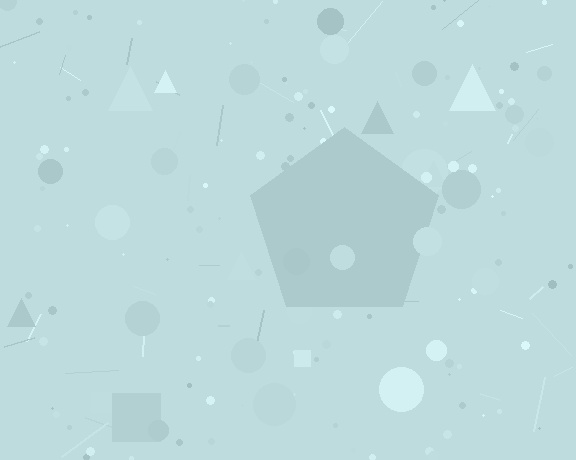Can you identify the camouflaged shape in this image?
The camouflaged shape is a pentagon.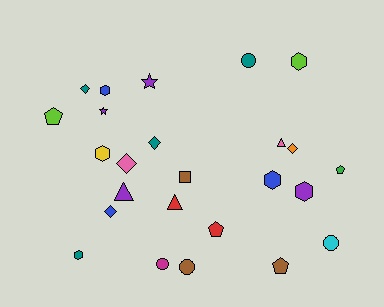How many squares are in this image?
There is 1 square.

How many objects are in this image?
There are 25 objects.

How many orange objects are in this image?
There is 1 orange object.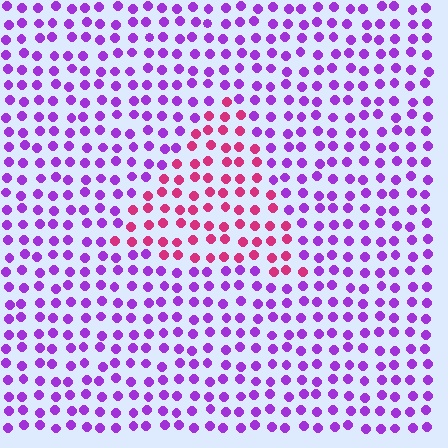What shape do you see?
I see a triangle.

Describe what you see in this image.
The image is filled with small purple elements in a uniform arrangement. A triangle-shaped region is visible where the elements are tinted to a slightly different hue, forming a subtle color boundary.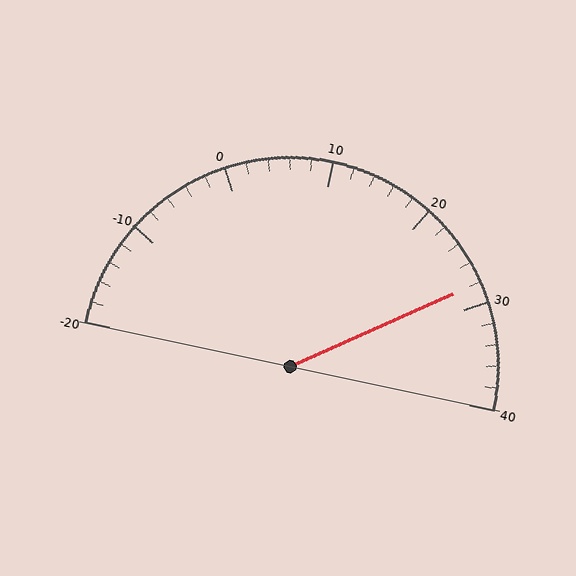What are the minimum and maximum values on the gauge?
The gauge ranges from -20 to 40.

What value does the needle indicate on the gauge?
The needle indicates approximately 28.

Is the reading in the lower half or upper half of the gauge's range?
The reading is in the upper half of the range (-20 to 40).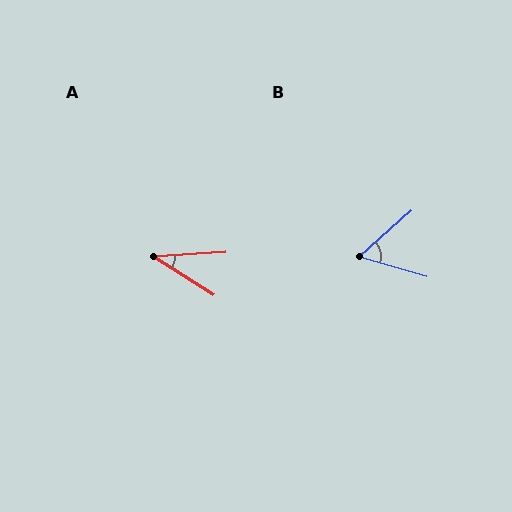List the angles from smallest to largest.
A (36°), B (58°).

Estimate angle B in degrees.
Approximately 58 degrees.